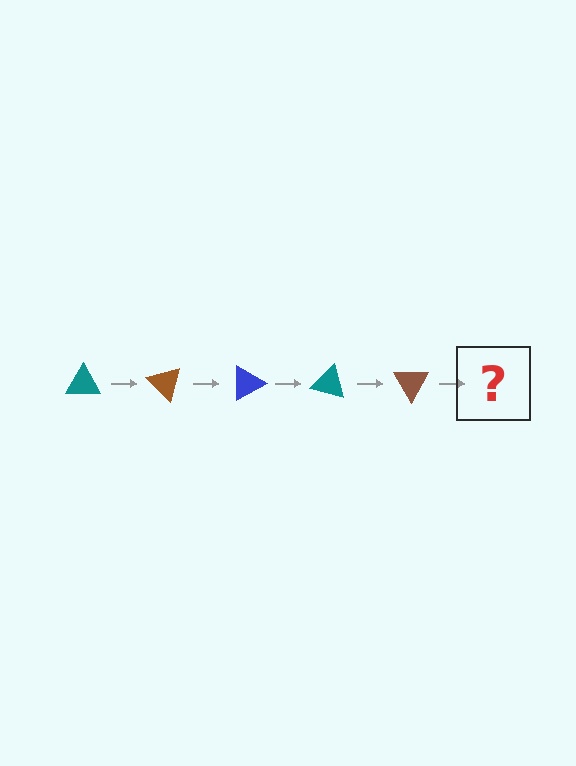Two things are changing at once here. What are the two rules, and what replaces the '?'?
The two rules are that it rotates 45 degrees each step and the color cycles through teal, brown, and blue. The '?' should be a blue triangle, rotated 225 degrees from the start.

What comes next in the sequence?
The next element should be a blue triangle, rotated 225 degrees from the start.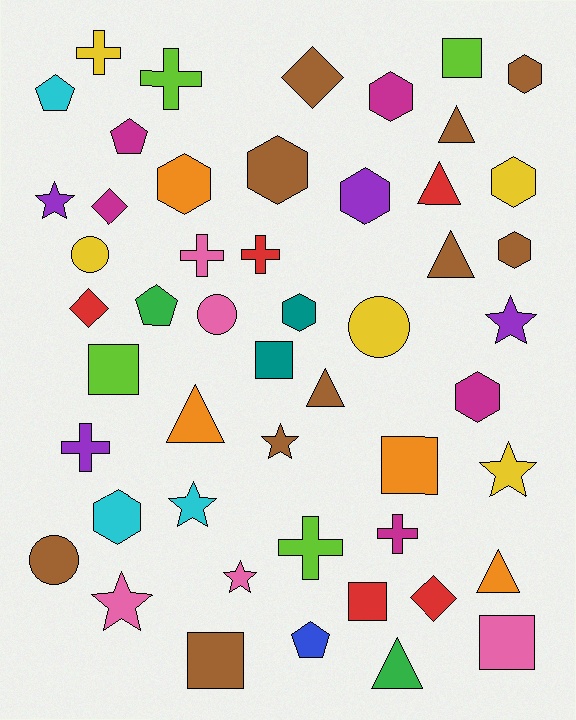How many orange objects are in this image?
There are 4 orange objects.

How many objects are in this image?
There are 50 objects.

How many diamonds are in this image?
There are 4 diamonds.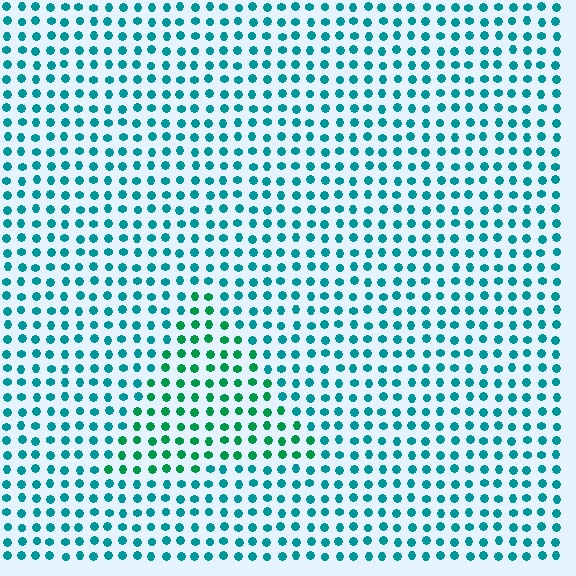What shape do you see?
I see a triangle.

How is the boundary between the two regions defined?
The boundary is defined purely by a slight shift in hue (about 32 degrees). Spacing, size, and orientation are identical on both sides.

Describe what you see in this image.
The image is filled with small teal elements in a uniform arrangement. A triangle-shaped region is visible where the elements are tinted to a slightly different hue, forming a subtle color boundary.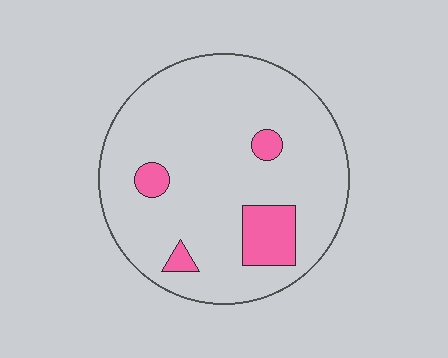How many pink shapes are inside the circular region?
4.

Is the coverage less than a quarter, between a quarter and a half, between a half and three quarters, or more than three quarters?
Less than a quarter.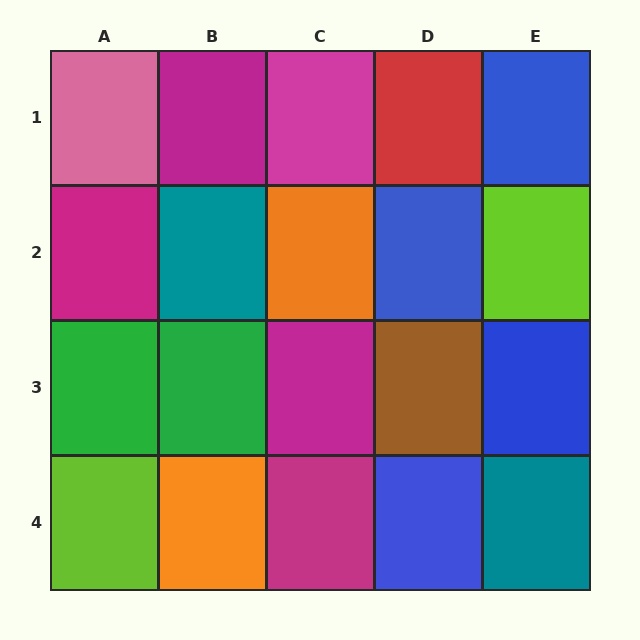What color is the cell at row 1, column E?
Blue.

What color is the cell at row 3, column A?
Green.